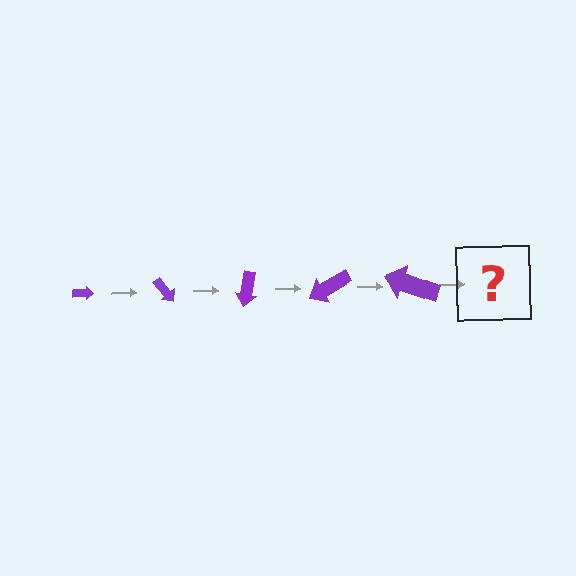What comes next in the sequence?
The next element should be an arrow, larger than the previous one and rotated 250 degrees from the start.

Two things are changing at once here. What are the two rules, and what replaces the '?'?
The two rules are that the arrow grows larger each step and it rotates 50 degrees each step. The '?' should be an arrow, larger than the previous one and rotated 250 degrees from the start.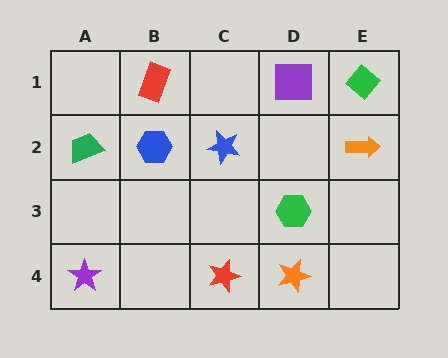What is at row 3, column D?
A green hexagon.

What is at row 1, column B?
A red rectangle.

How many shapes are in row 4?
3 shapes.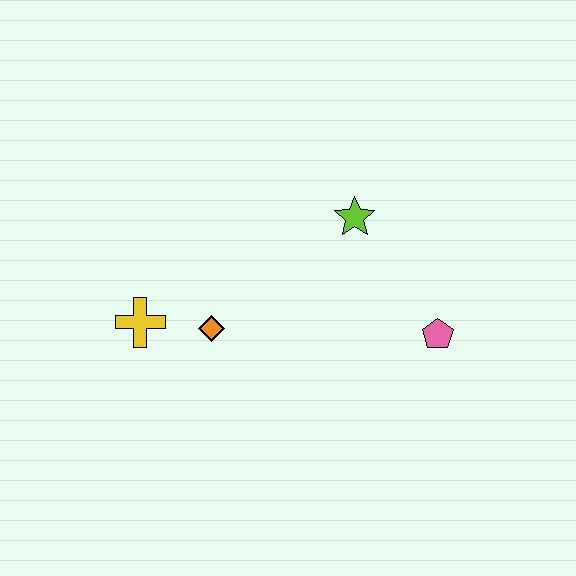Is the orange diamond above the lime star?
No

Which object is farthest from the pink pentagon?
The yellow cross is farthest from the pink pentagon.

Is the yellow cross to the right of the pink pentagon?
No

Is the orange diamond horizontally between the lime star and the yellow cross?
Yes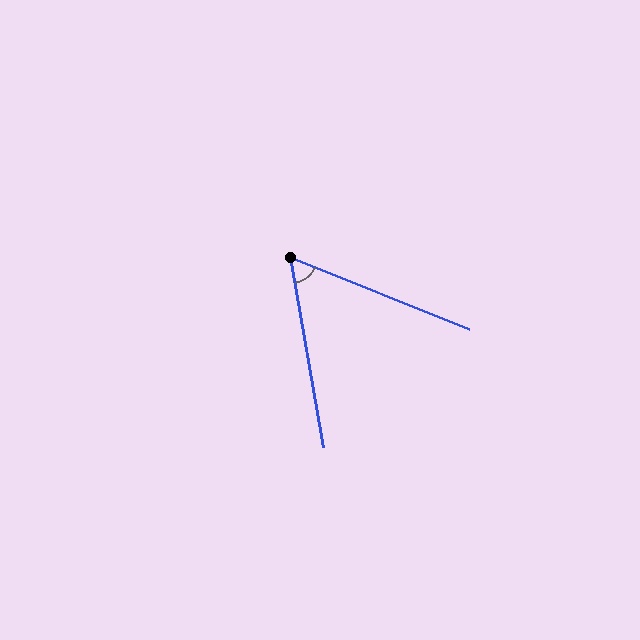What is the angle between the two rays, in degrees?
Approximately 58 degrees.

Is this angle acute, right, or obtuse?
It is acute.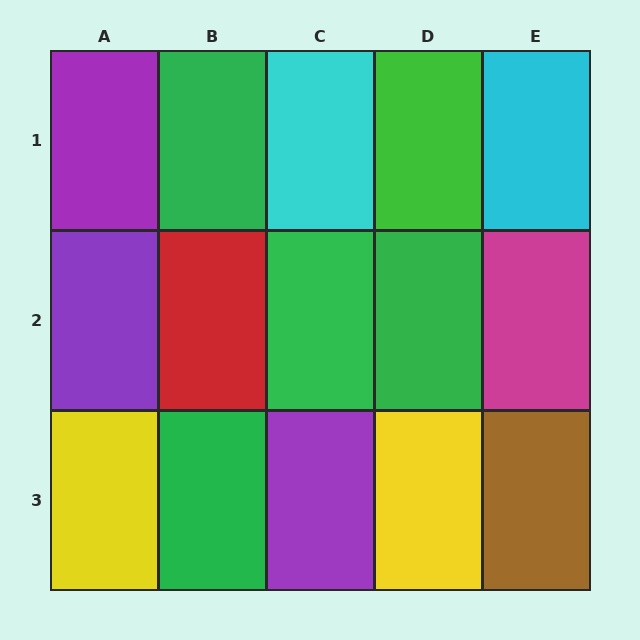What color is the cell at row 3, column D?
Yellow.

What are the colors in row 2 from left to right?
Purple, red, green, green, magenta.